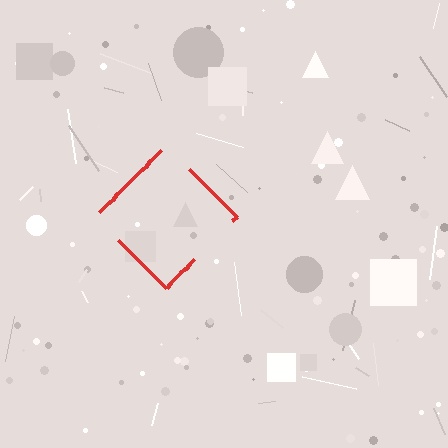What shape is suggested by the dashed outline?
The dashed outline suggests a diamond.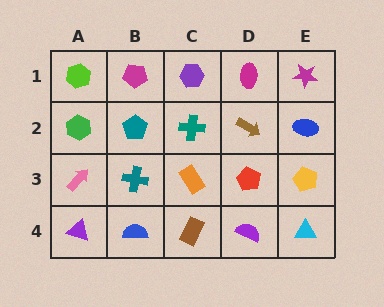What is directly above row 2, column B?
A magenta pentagon.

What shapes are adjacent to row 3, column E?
A blue ellipse (row 2, column E), a cyan triangle (row 4, column E), a red pentagon (row 3, column D).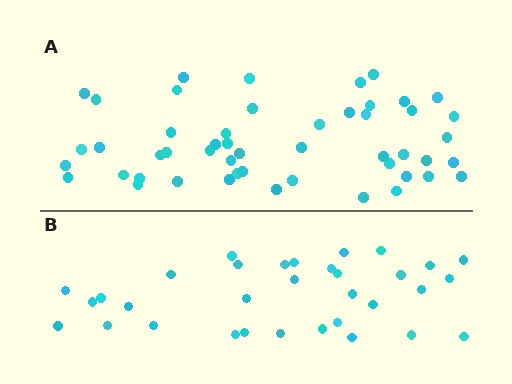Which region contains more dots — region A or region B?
Region A (the top region) has more dots.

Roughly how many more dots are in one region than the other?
Region A has approximately 15 more dots than region B.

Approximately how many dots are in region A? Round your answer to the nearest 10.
About 50 dots.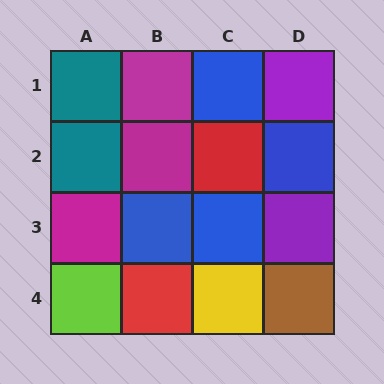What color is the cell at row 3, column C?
Blue.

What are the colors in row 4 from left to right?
Lime, red, yellow, brown.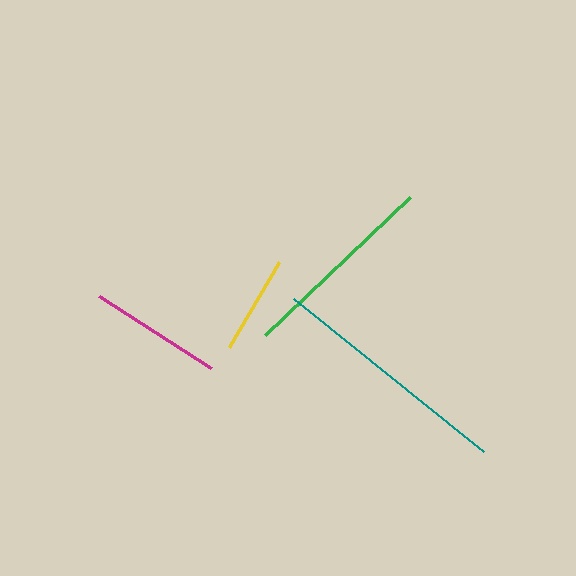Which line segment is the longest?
The teal line is the longest at approximately 244 pixels.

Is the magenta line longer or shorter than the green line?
The green line is longer than the magenta line.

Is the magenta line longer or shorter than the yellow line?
The magenta line is longer than the yellow line.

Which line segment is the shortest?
The yellow line is the shortest at approximately 99 pixels.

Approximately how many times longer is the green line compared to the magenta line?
The green line is approximately 1.5 times the length of the magenta line.